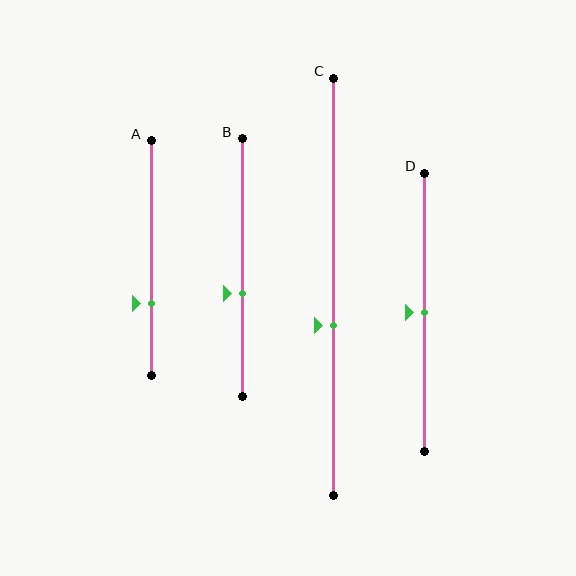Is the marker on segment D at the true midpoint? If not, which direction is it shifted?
Yes, the marker on segment D is at the true midpoint.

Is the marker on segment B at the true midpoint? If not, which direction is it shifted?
No, the marker on segment B is shifted downward by about 10% of the segment length.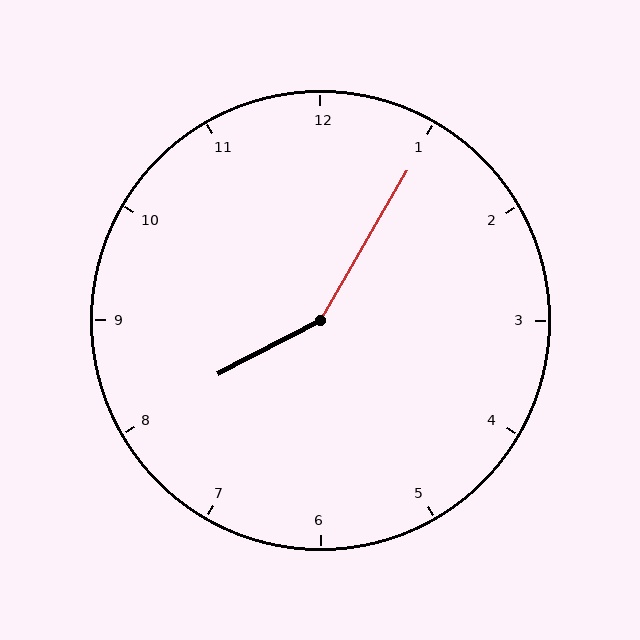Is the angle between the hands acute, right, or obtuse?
It is obtuse.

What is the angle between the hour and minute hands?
Approximately 148 degrees.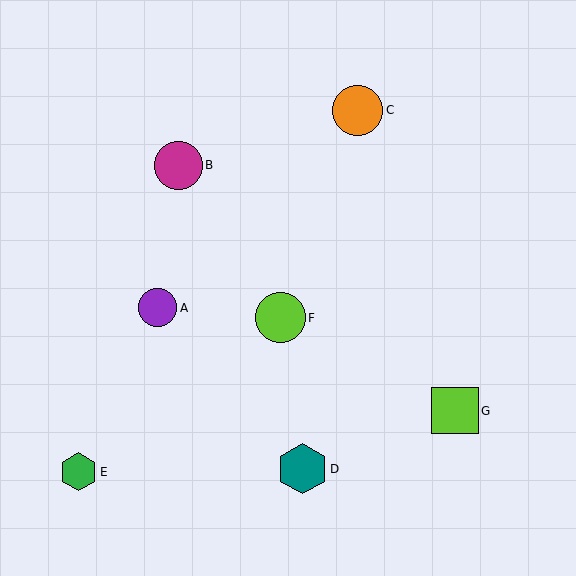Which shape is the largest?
The lime circle (labeled F) is the largest.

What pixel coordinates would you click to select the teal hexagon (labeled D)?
Click at (302, 469) to select the teal hexagon D.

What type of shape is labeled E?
Shape E is a green hexagon.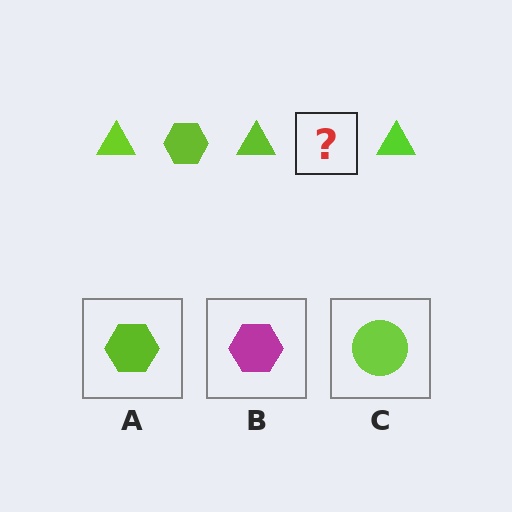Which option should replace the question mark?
Option A.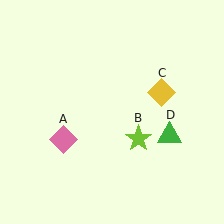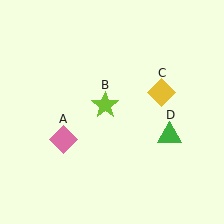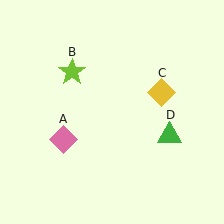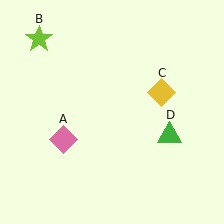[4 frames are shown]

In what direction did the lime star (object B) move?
The lime star (object B) moved up and to the left.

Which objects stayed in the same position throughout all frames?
Pink diamond (object A) and yellow diamond (object C) and green triangle (object D) remained stationary.